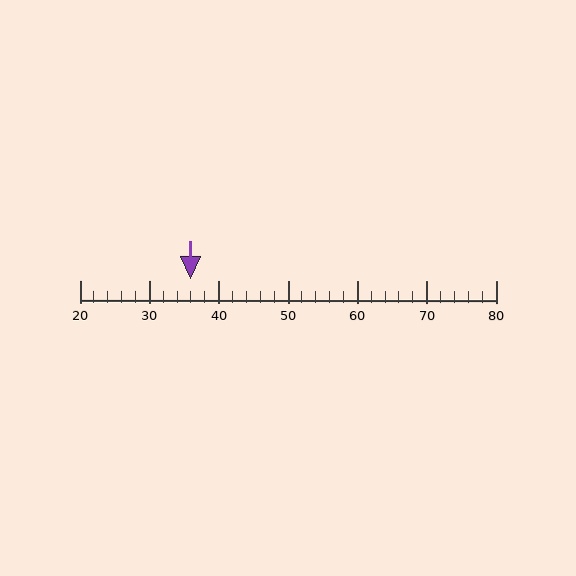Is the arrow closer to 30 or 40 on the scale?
The arrow is closer to 40.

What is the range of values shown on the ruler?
The ruler shows values from 20 to 80.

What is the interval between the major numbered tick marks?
The major tick marks are spaced 10 units apart.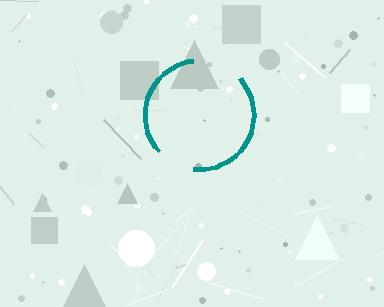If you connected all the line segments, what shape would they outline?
They would outline a circle.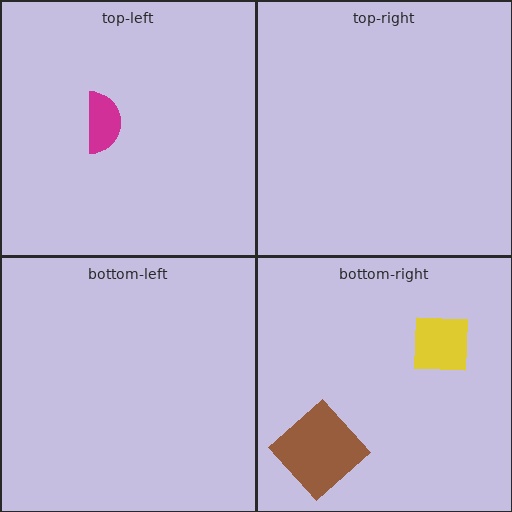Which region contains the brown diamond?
The bottom-right region.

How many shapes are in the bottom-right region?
2.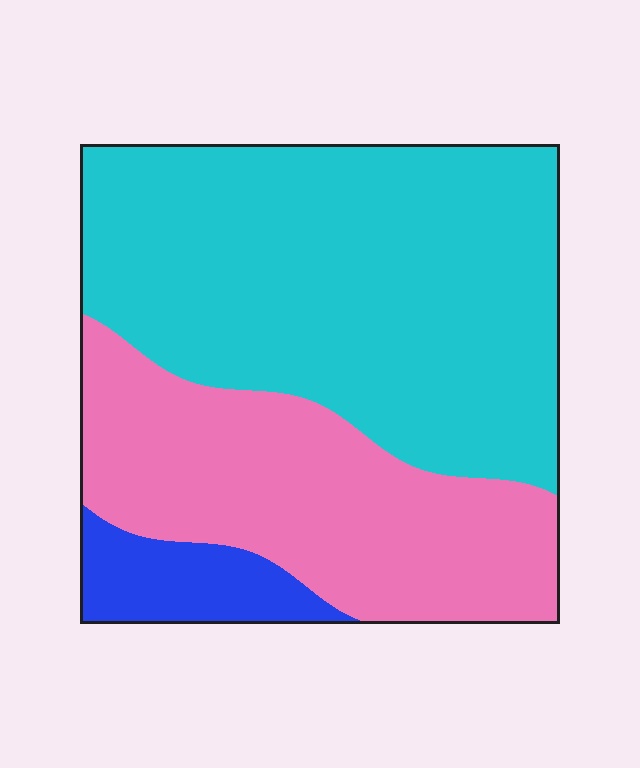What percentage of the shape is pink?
Pink takes up between a third and a half of the shape.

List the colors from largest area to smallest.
From largest to smallest: cyan, pink, blue.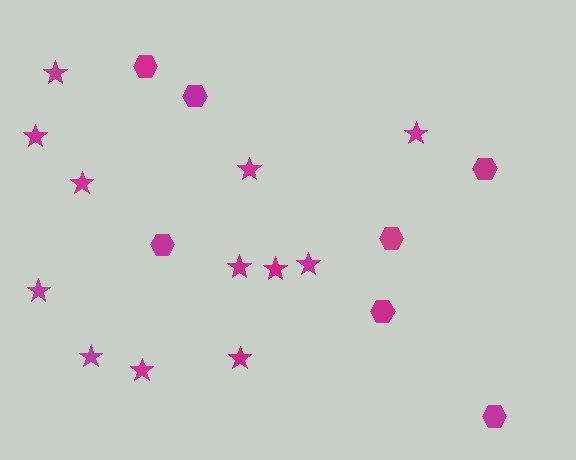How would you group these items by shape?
There are 2 groups: one group of hexagons (7) and one group of stars (12).